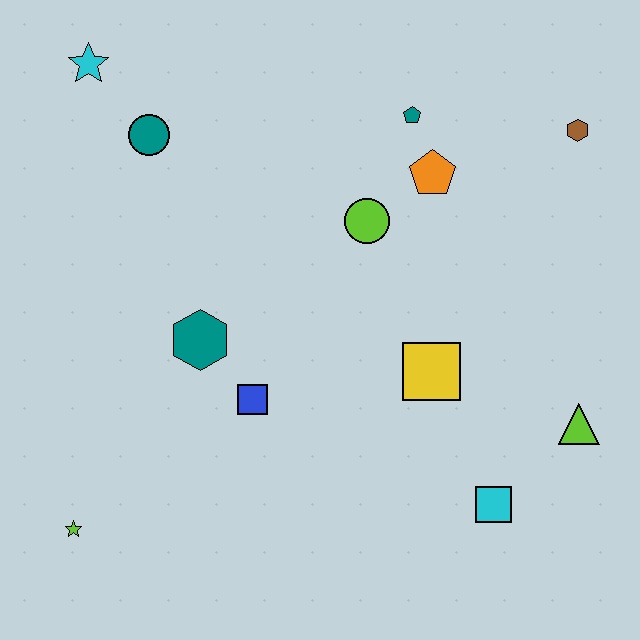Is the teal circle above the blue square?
Yes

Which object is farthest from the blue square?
The brown hexagon is farthest from the blue square.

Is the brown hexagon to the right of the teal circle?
Yes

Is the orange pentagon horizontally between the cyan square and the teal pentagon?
Yes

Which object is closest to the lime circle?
The orange pentagon is closest to the lime circle.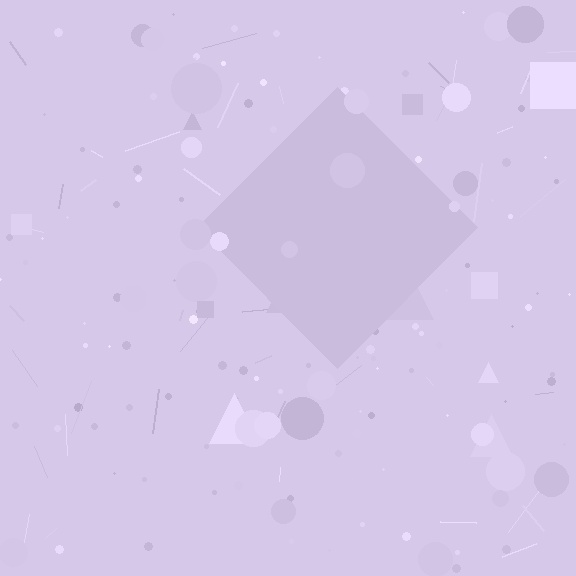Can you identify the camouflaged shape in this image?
The camouflaged shape is a diamond.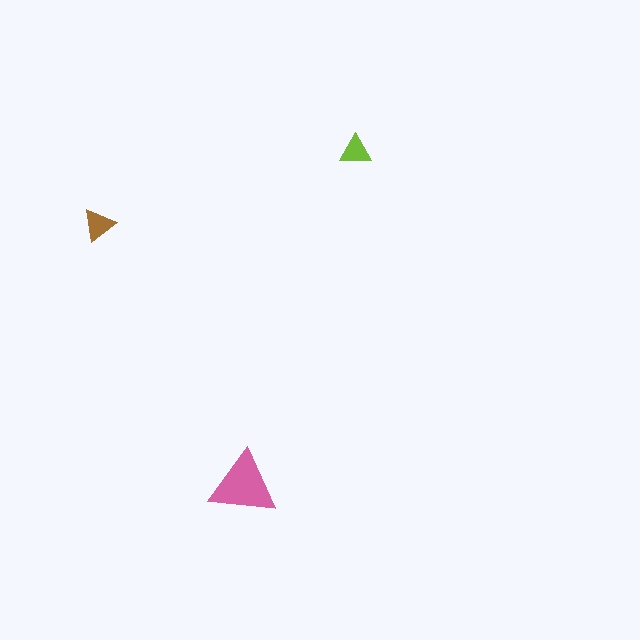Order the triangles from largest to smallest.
the pink one, the brown one, the lime one.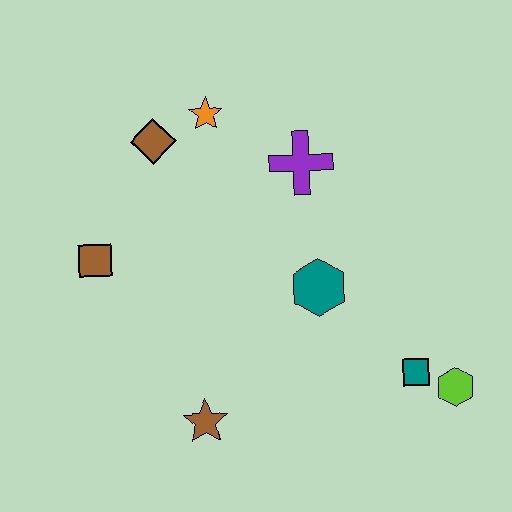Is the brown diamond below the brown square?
No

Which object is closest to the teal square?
The lime hexagon is closest to the teal square.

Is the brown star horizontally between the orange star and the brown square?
Yes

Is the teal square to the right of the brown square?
Yes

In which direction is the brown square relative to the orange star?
The brown square is below the orange star.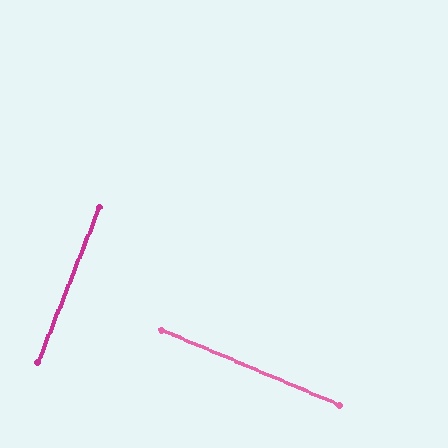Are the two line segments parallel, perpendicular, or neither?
Perpendicular — they meet at approximately 89°.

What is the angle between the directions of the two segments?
Approximately 89 degrees.